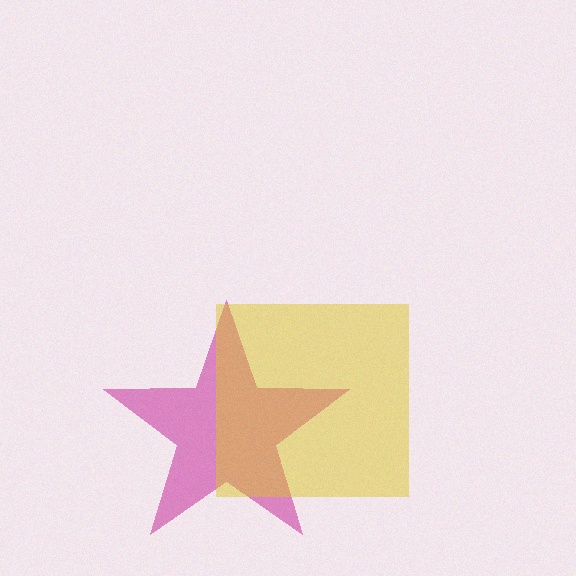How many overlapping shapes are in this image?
There are 2 overlapping shapes in the image.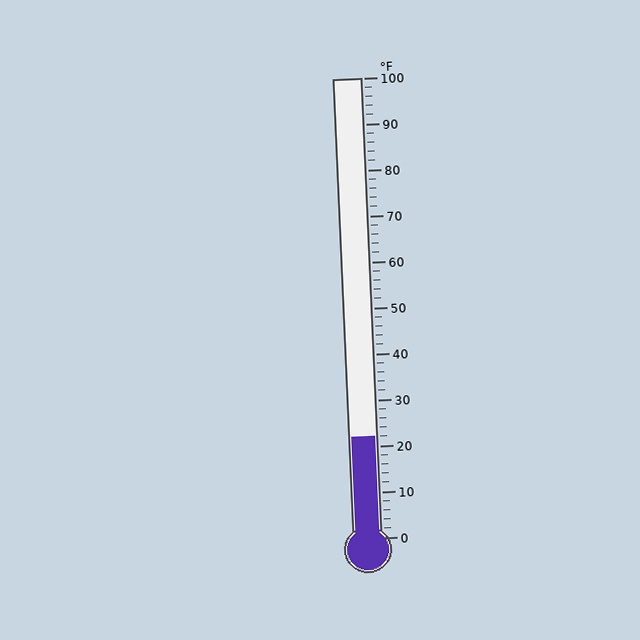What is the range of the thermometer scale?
The thermometer scale ranges from 0°F to 100°F.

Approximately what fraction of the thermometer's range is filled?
The thermometer is filled to approximately 20% of its range.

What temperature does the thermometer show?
The thermometer shows approximately 22°F.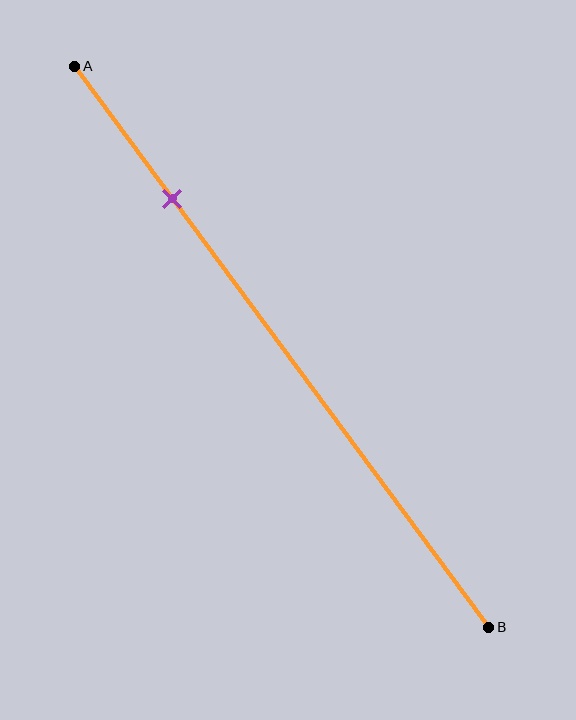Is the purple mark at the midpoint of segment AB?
No, the mark is at about 25% from A, not at the 50% midpoint.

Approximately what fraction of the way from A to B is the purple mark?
The purple mark is approximately 25% of the way from A to B.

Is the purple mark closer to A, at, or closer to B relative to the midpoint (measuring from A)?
The purple mark is closer to point A than the midpoint of segment AB.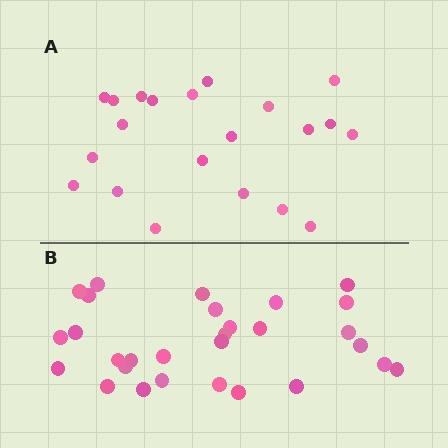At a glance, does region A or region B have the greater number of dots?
Region B (the bottom region) has more dots.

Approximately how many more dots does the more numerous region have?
Region B has roughly 8 or so more dots than region A.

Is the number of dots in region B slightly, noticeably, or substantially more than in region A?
Region B has noticeably more, but not dramatically so. The ratio is roughly 1.4 to 1.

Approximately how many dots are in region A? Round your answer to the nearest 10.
About 20 dots. (The exact count is 21, which rounds to 20.)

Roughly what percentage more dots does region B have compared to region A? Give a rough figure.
About 40% more.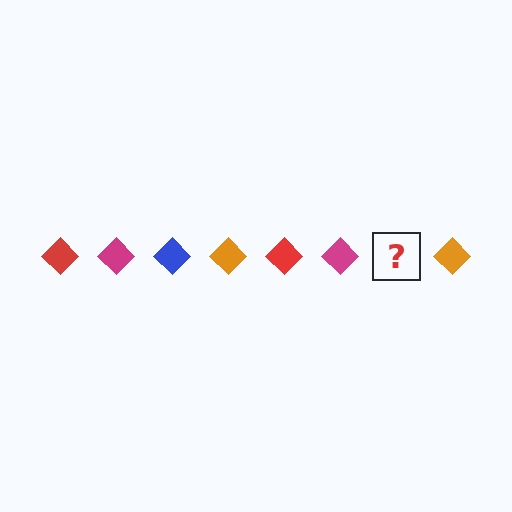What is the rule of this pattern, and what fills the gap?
The rule is that the pattern cycles through red, magenta, blue, orange diamonds. The gap should be filled with a blue diamond.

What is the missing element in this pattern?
The missing element is a blue diamond.